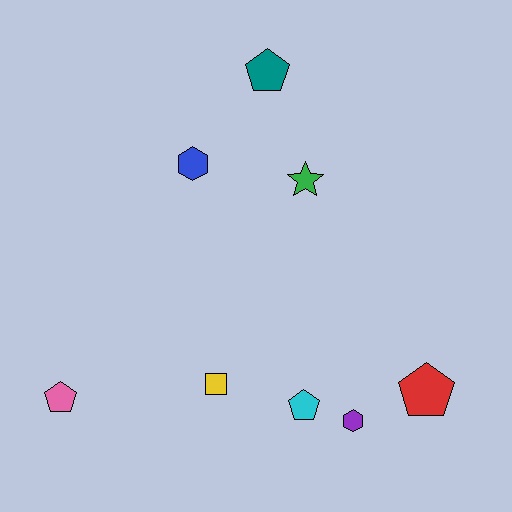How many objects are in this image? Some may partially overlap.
There are 8 objects.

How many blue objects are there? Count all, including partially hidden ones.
There is 1 blue object.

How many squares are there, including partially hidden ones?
There is 1 square.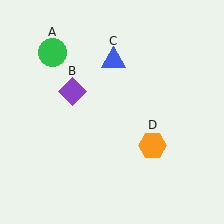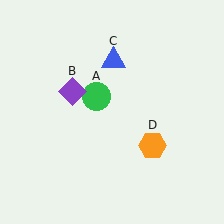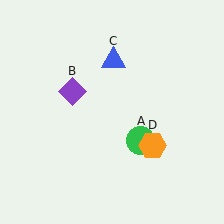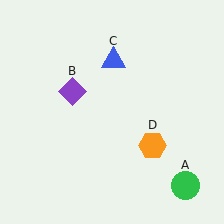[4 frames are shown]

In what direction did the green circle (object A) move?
The green circle (object A) moved down and to the right.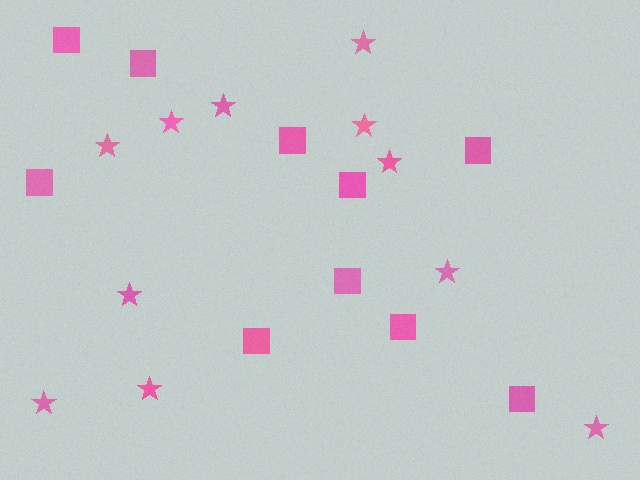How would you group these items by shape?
There are 2 groups: one group of squares (10) and one group of stars (11).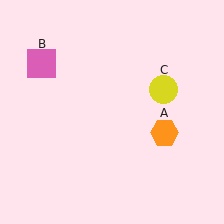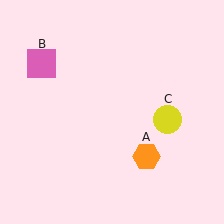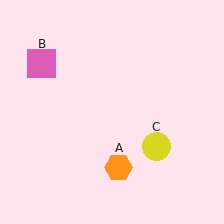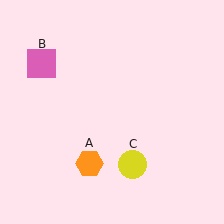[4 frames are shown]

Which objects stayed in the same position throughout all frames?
Pink square (object B) remained stationary.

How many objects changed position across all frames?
2 objects changed position: orange hexagon (object A), yellow circle (object C).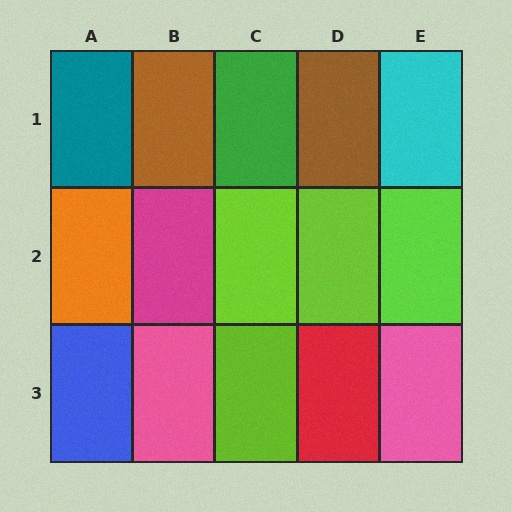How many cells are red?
1 cell is red.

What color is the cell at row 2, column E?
Lime.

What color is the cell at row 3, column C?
Lime.